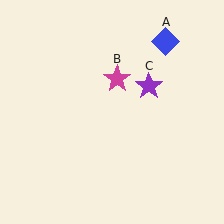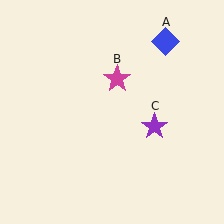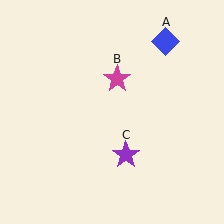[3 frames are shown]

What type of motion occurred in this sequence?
The purple star (object C) rotated clockwise around the center of the scene.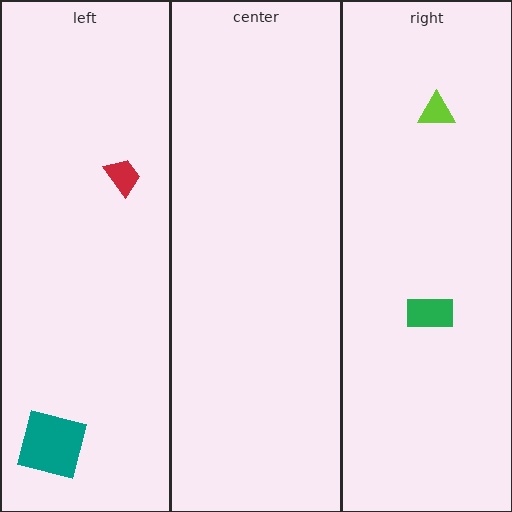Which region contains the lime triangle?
The right region.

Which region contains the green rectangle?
The right region.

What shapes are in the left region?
The teal square, the red trapezoid.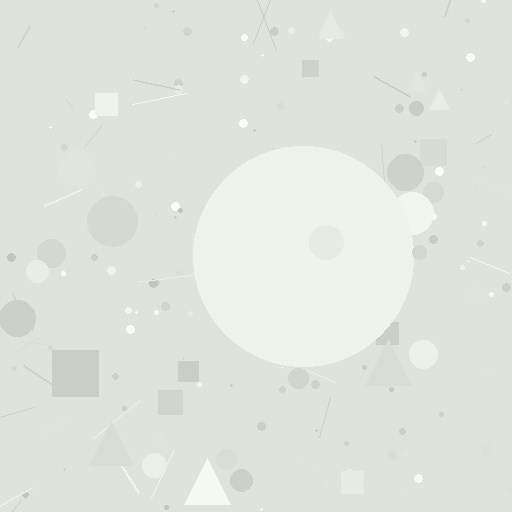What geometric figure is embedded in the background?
A circle is embedded in the background.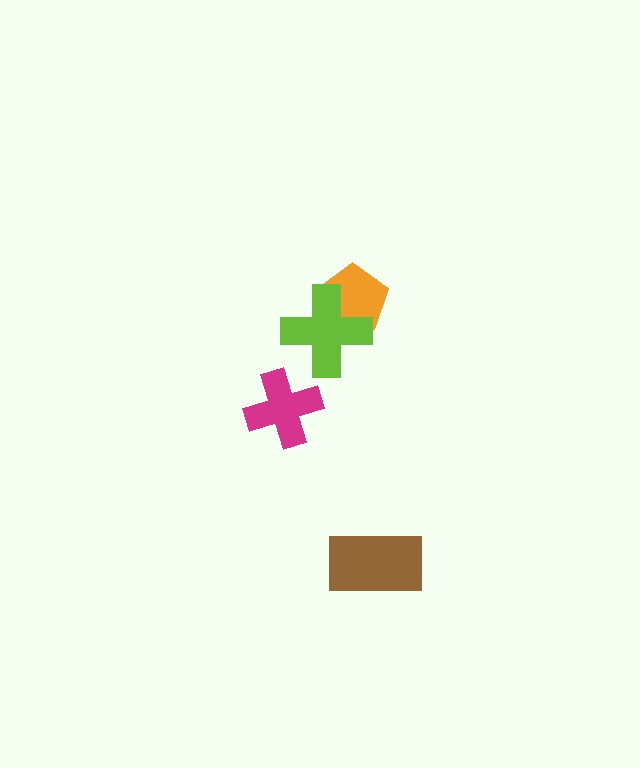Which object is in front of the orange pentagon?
The lime cross is in front of the orange pentagon.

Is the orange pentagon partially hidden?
Yes, it is partially covered by another shape.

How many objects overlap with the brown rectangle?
0 objects overlap with the brown rectangle.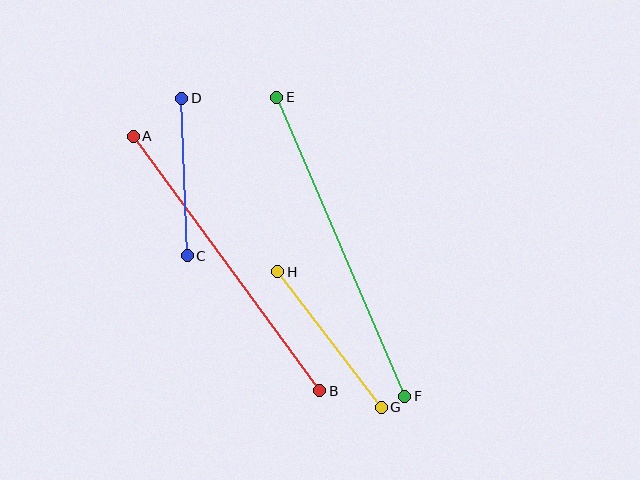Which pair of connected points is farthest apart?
Points E and F are farthest apart.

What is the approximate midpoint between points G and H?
The midpoint is at approximately (330, 340) pixels.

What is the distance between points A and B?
The distance is approximately 315 pixels.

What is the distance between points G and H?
The distance is approximately 171 pixels.